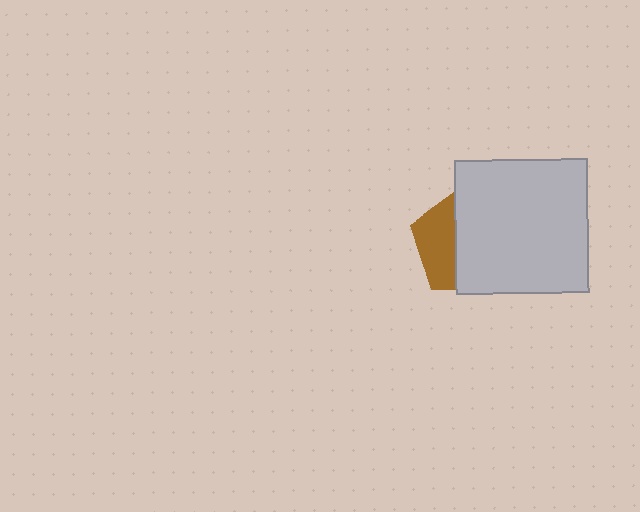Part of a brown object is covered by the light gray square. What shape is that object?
It is a pentagon.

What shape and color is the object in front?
The object in front is a light gray square.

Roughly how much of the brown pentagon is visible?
A small part of it is visible (roughly 37%).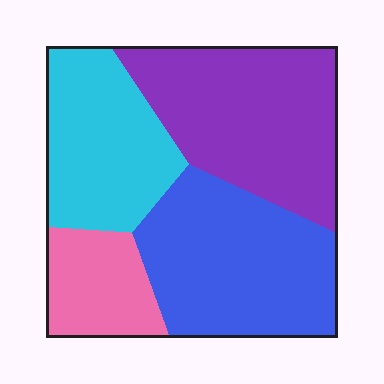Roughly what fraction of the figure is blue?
Blue takes up about one third (1/3) of the figure.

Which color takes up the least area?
Pink, at roughly 15%.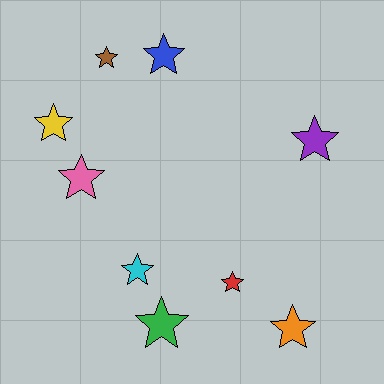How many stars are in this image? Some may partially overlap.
There are 9 stars.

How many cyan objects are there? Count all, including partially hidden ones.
There is 1 cyan object.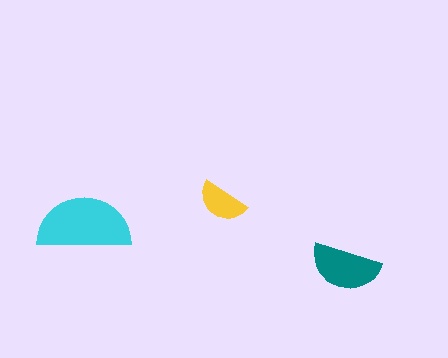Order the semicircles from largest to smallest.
the cyan one, the teal one, the yellow one.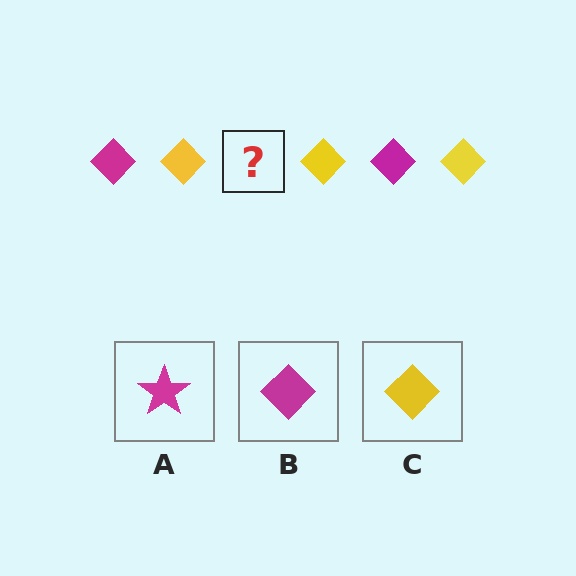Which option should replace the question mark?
Option B.